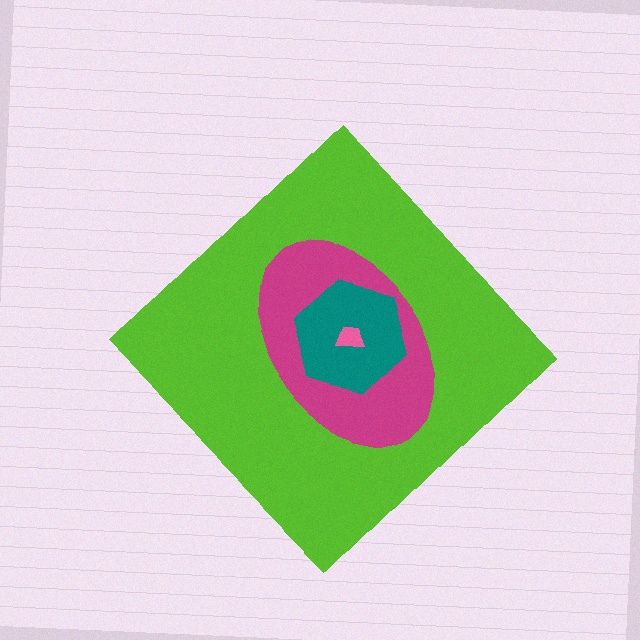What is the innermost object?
The pink trapezoid.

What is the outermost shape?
The lime diamond.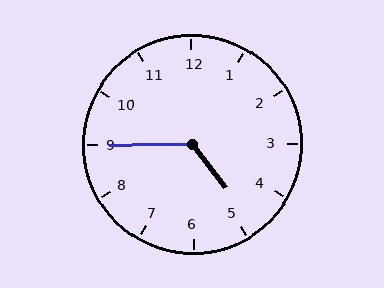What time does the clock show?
4:45.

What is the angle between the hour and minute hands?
Approximately 128 degrees.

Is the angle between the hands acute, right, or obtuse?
It is obtuse.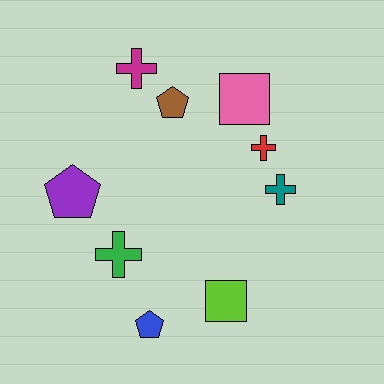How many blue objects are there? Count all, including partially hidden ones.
There is 1 blue object.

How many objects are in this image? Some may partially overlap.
There are 9 objects.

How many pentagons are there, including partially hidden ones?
There are 3 pentagons.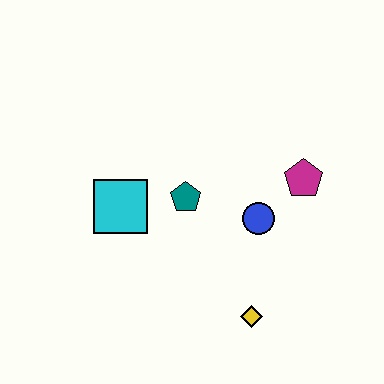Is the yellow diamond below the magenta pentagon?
Yes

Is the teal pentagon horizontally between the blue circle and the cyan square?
Yes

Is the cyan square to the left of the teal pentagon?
Yes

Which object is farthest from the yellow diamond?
The cyan square is farthest from the yellow diamond.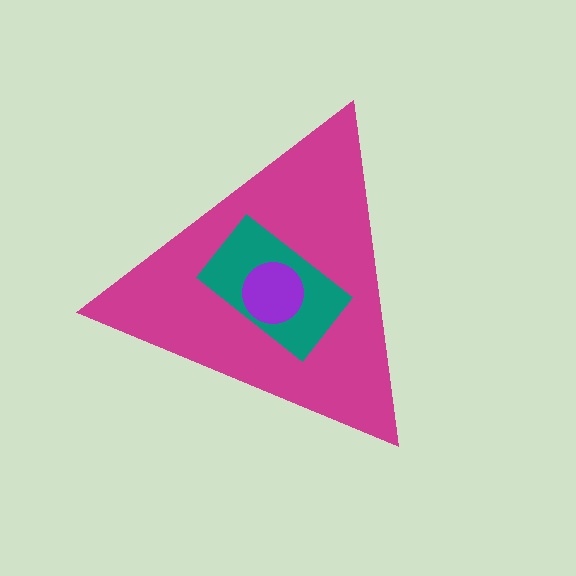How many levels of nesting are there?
3.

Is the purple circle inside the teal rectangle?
Yes.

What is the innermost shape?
The purple circle.